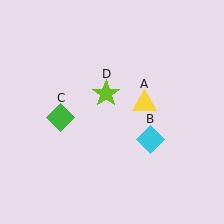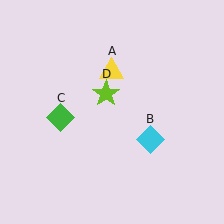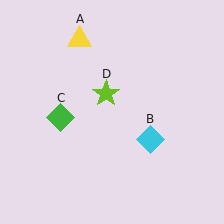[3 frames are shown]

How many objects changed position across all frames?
1 object changed position: yellow triangle (object A).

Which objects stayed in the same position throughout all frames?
Cyan diamond (object B) and green diamond (object C) and lime star (object D) remained stationary.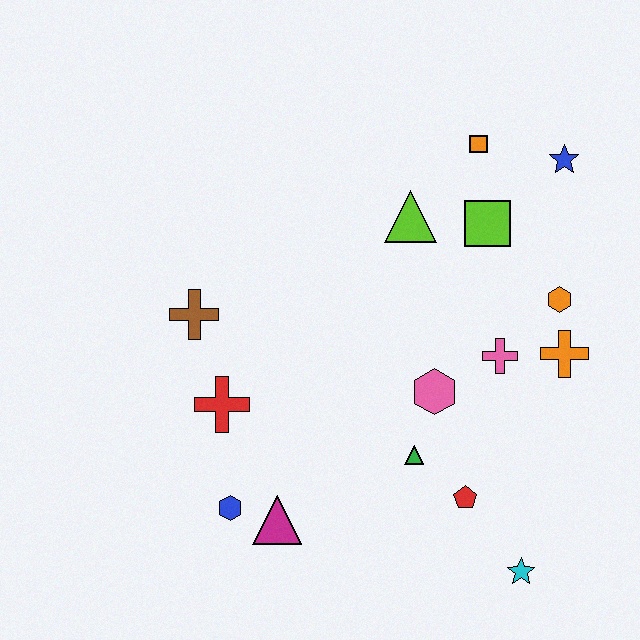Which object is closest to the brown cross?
The red cross is closest to the brown cross.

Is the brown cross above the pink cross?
Yes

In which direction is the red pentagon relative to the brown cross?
The red pentagon is to the right of the brown cross.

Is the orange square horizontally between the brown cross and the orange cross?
Yes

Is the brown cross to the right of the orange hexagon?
No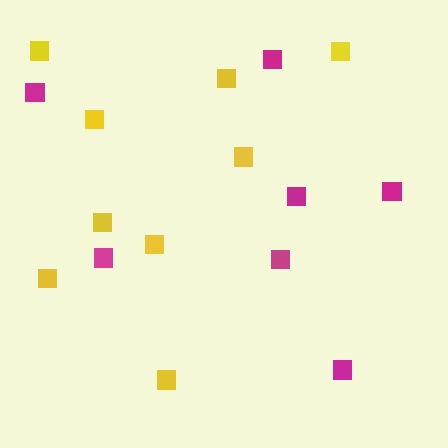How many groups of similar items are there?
There are 2 groups: one group of magenta squares (7) and one group of yellow squares (9).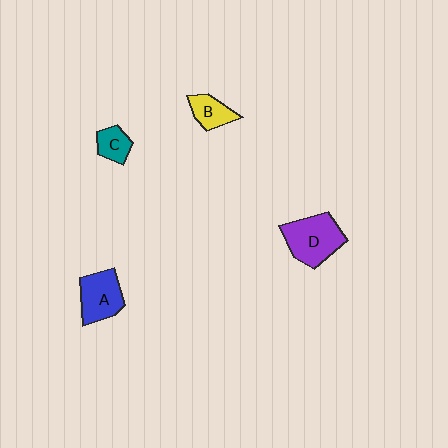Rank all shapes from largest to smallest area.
From largest to smallest: D (purple), A (blue), B (yellow), C (teal).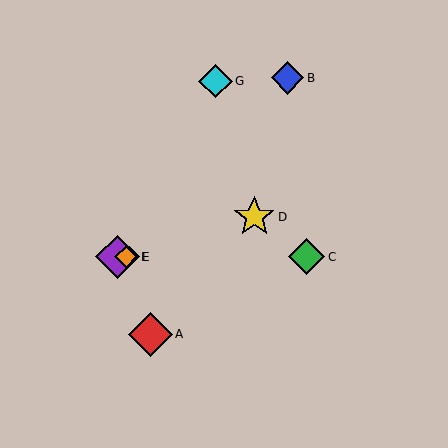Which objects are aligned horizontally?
Objects C, E, F are aligned horizontally.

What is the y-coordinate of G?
Object G is at y≈81.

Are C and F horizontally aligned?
Yes, both are at y≈257.